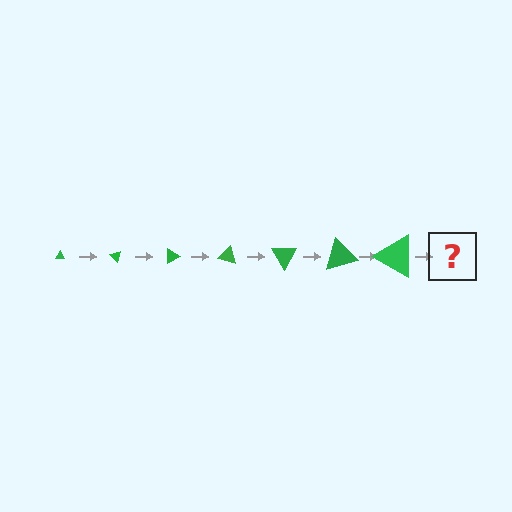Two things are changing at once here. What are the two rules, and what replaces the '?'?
The two rules are that the triangle grows larger each step and it rotates 45 degrees each step. The '?' should be a triangle, larger than the previous one and rotated 315 degrees from the start.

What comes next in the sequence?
The next element should be a triangle, larger than the previous one and rotated 315 degrees from the start.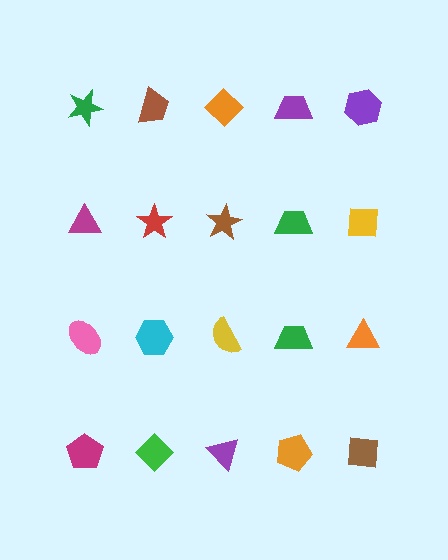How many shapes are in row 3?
5 shapes.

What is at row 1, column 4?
A purple trapezoid.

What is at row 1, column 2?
A brown trapezoid.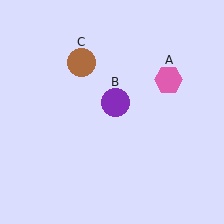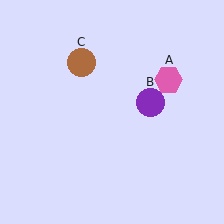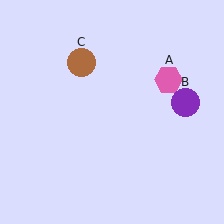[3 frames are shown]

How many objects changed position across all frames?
1 object changed position: purple circle (object B).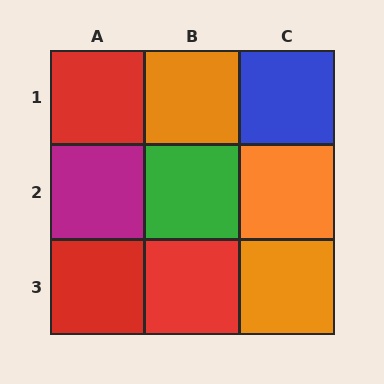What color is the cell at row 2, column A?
Magenta.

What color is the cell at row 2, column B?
Green.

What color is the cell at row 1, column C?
Blue.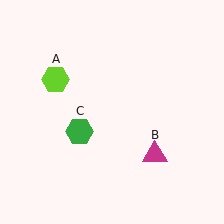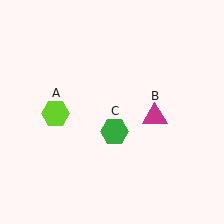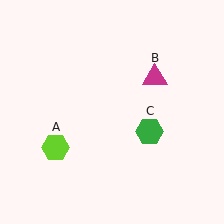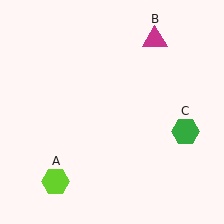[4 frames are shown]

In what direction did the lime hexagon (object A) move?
The lime hexagon (object A) moved down.